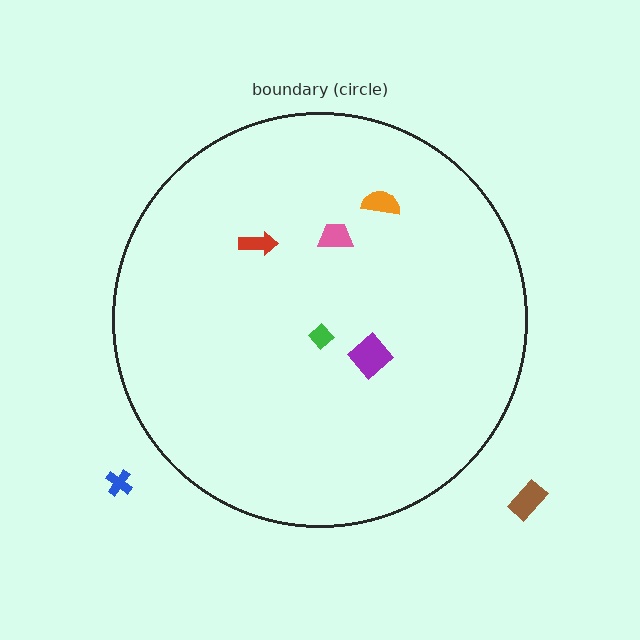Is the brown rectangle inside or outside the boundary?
Outside.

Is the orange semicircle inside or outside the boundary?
Inside.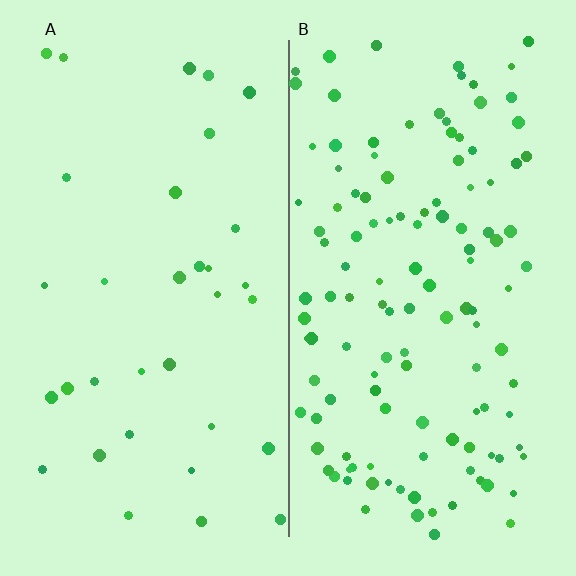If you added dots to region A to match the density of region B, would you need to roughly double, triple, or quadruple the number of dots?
Approximately quadruple.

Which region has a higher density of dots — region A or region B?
B (the right).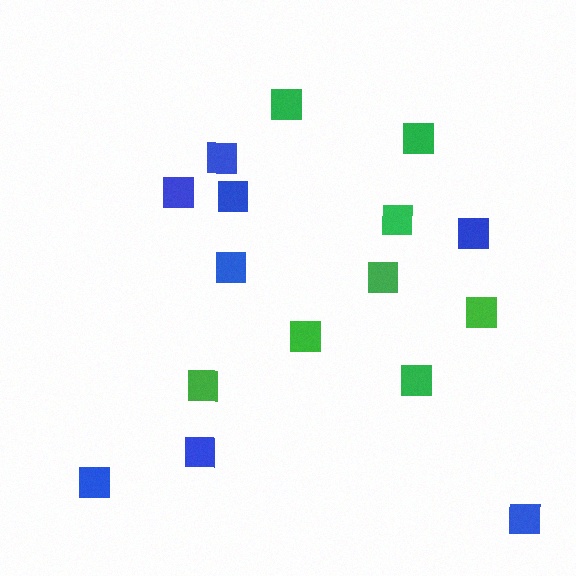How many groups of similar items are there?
There are 2 groups: one group of blue squares (8) and one group of green squares (8).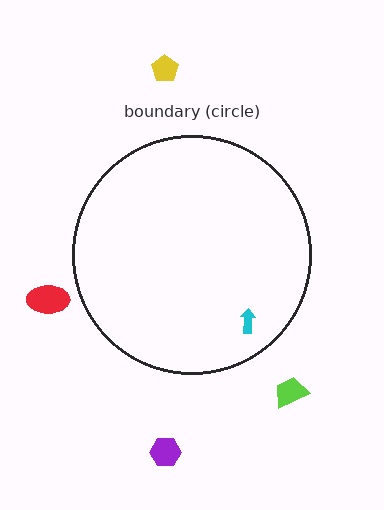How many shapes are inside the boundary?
1 inside, 4 outside.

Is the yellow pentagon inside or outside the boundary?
Outside.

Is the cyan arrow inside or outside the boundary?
Inside.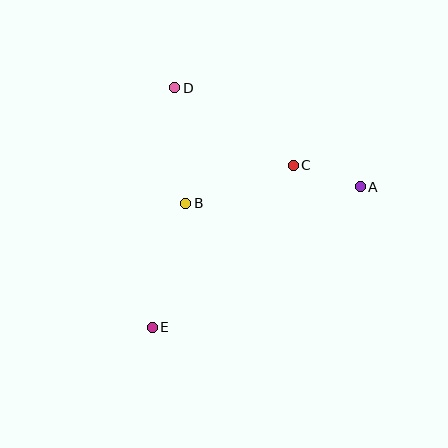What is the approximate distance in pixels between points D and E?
The distance between D and E is approximately 240 pixels.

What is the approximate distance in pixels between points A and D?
The distance between A and D is approximately 210 pixels.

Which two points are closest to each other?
Points A and C are closest to each other.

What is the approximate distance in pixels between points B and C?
The distance between B and C is approximately 114 pixels.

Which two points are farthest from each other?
Points A and E are farthest from each other.